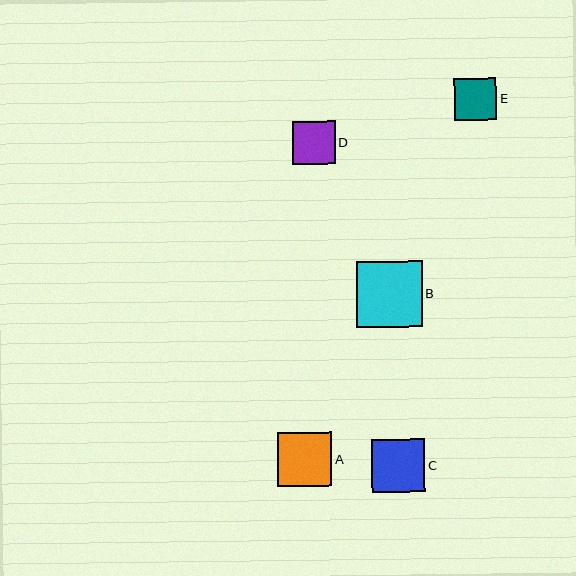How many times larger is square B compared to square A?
Square B is approximately 1.2 times the size of square A.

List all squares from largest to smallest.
From largest to smallest: B, A, C, D, E.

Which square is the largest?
Square B is the largest with a size of approximately 66 pixels.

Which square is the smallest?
Square E is the smallest with a size of approximately 42 pixels.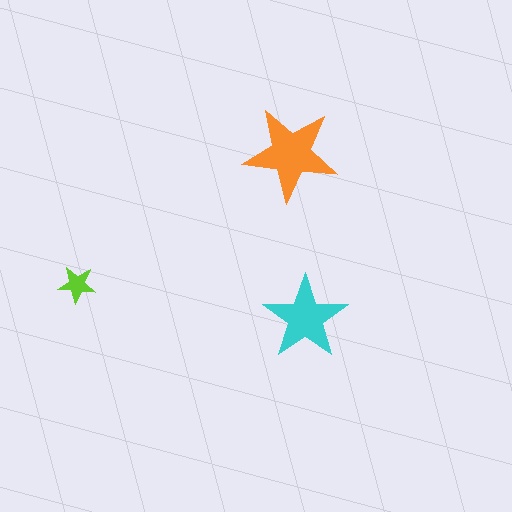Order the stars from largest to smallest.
the orange one, the cyan one, the lime one.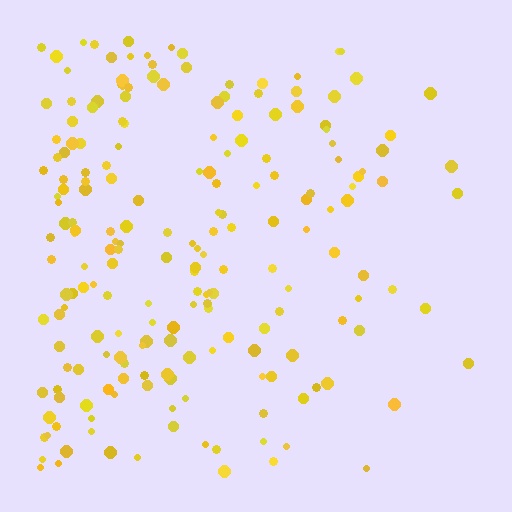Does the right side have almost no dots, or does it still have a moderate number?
Still a moderate number, just noticeably fewer than the left.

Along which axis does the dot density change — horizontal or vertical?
Horizontal.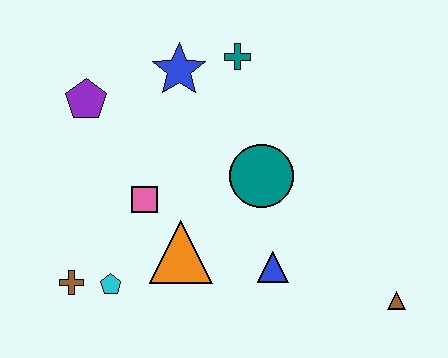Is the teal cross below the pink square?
No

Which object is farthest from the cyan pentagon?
The brown triangle is farthest from the cyan pentagon.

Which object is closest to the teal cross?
The blue star is closest to the teal cross.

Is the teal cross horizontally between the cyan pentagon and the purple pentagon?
No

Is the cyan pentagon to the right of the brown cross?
Yes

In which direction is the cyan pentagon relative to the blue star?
The cyan pentagon is below the blue star.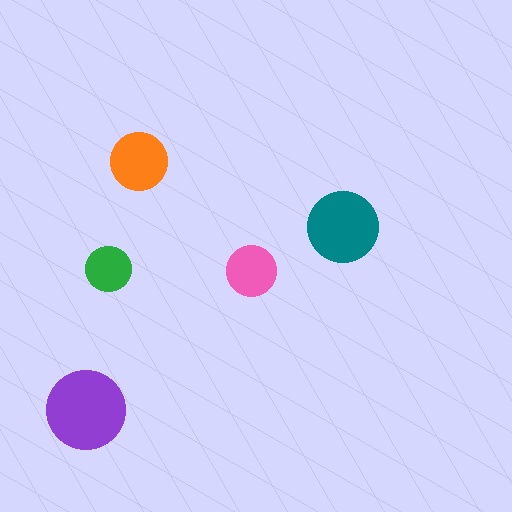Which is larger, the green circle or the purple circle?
The purple one.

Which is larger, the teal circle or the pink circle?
The teal one.